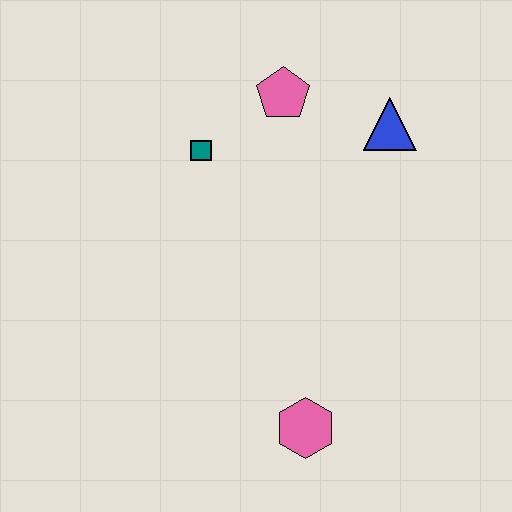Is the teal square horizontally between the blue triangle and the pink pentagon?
No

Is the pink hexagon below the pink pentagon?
Yes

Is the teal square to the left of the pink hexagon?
Yes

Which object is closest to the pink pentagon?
The teal square is closest to the pink pentagon.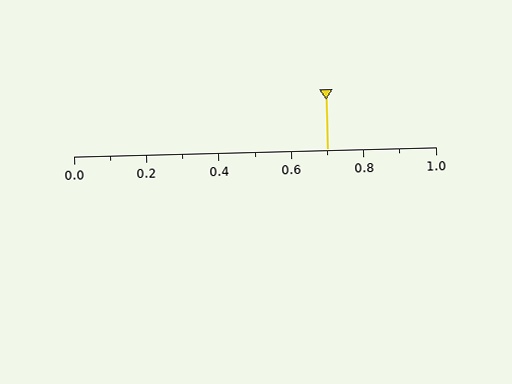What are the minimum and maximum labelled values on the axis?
The axis runs from 0.0 to 1.0.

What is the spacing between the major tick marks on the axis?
The major ticks are spaced 0.2 apart.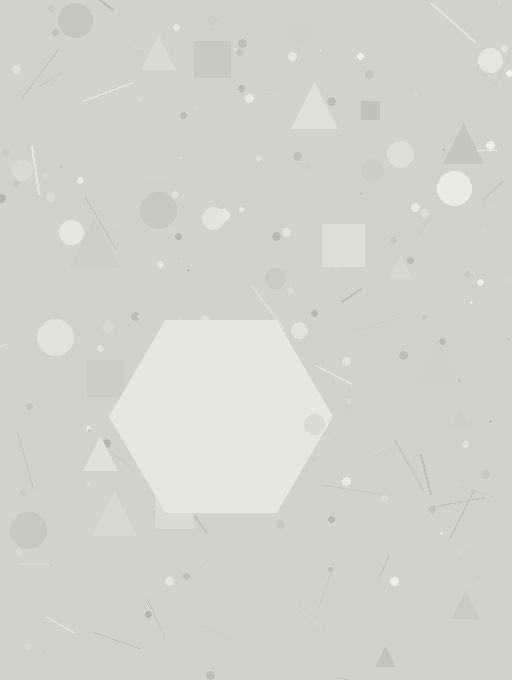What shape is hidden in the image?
A hexagon is hidden in the image.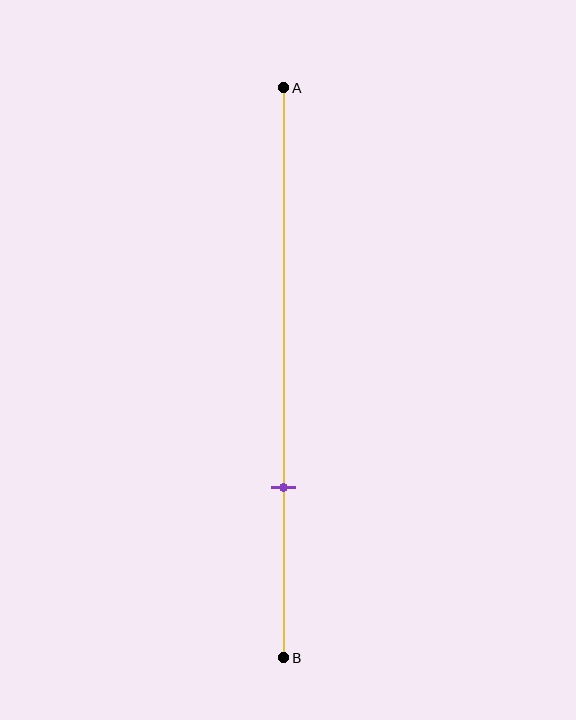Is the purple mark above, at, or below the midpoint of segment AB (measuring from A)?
The purple mark is below the midpoint of segment AB.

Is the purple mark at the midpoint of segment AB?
No, the mark is at about 70% from A, not at the 50% midpoint.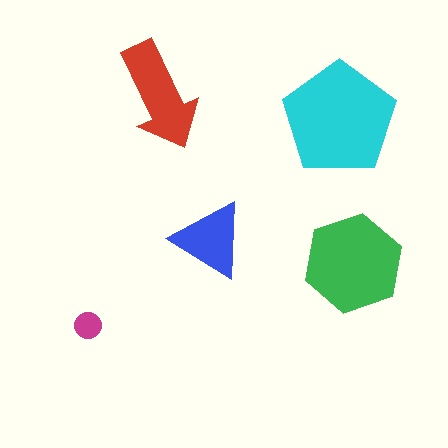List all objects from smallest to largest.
The magenta circle, the blue triangle, the red arrow, the green hexagon, the cyan pentagon.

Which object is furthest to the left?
The magenta circle is leftmost.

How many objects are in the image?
There are 5 objects in the image.